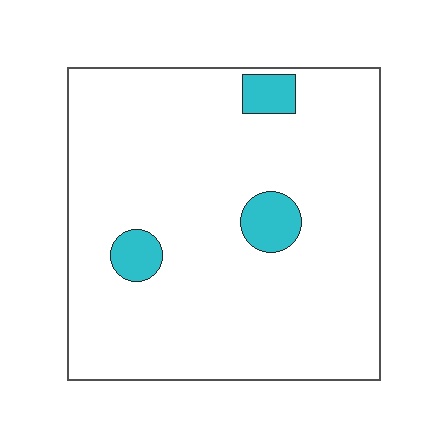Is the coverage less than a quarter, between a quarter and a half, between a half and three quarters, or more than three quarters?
Less than a quarter.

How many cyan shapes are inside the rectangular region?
3.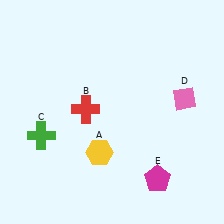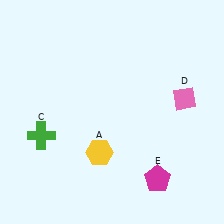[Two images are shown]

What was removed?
The red cross (B) was removed in Image 2.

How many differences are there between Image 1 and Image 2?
There is 1 difference between the two images.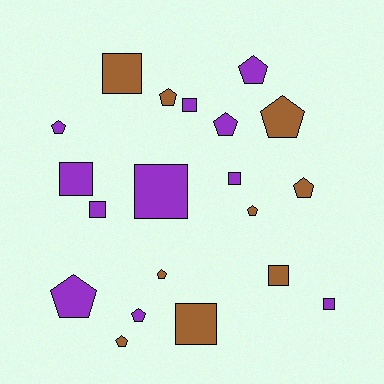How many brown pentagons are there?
There are 6 brown pentagons.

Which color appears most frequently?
Purple, with 11 objects.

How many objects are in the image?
There are 20 objects.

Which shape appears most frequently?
Pentagon, with 11 objects.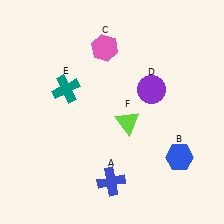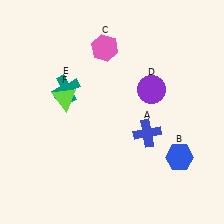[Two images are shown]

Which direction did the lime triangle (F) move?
The lime triangle (F) moved left.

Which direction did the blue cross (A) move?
The blue cross (A) moved up.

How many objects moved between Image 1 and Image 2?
2 objects moved between the two images.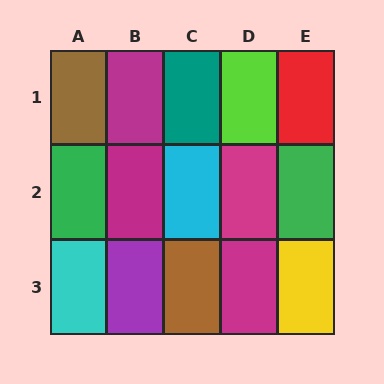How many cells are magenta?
4 cells are magenta.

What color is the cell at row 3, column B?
Purple.